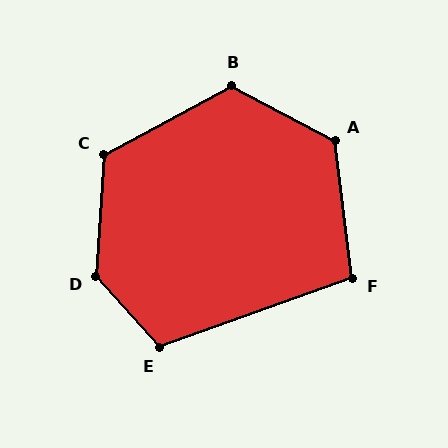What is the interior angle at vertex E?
Approximately 113 degrees (obtuse).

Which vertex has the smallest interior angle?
F, at approximately 103 degrees.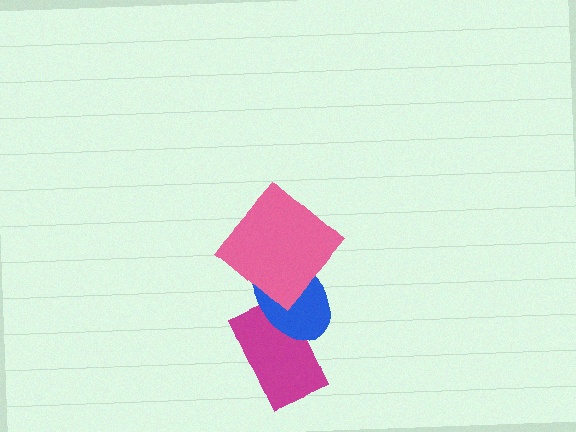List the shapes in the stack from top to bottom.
From top to bottom: the pink diamond, the blue ellipse, the magenta rectangle.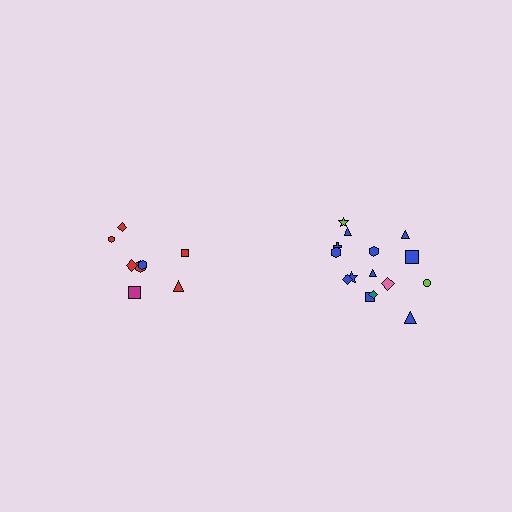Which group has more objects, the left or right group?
The right group.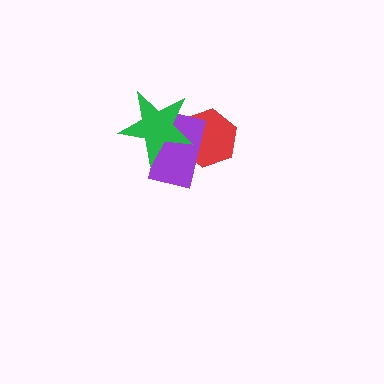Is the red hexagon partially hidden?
Yes, it is partially covered by another shape.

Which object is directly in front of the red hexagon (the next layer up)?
The purple rectangle is directly in front of the red hexagon.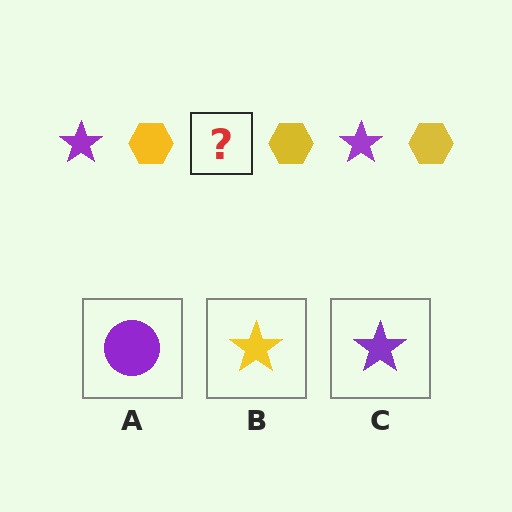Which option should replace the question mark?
Option C.